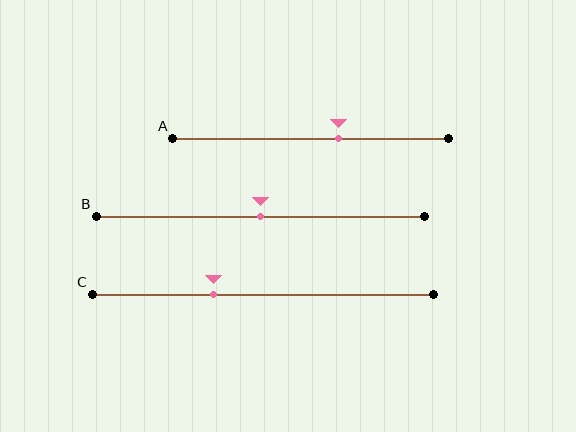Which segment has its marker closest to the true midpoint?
Segment B has its marker closest to the true midpoint.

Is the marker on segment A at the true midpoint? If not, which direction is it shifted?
No, the marker on segment A is shifted to the right by about 10% of the segment length.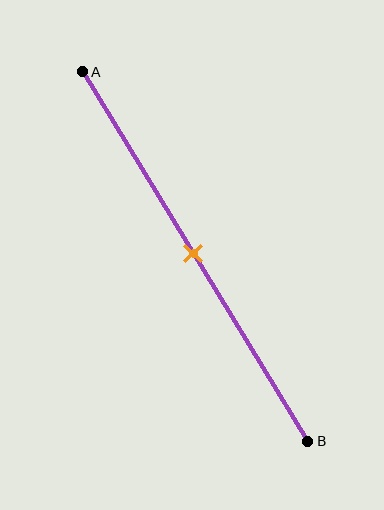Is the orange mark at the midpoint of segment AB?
Yes, the mark is approximately at the midpoint.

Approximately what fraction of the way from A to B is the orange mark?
The orange mark is approximately 50% of the way from A to B.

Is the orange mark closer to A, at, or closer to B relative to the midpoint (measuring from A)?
The orange mark is approximately at the midpoint of segment AB.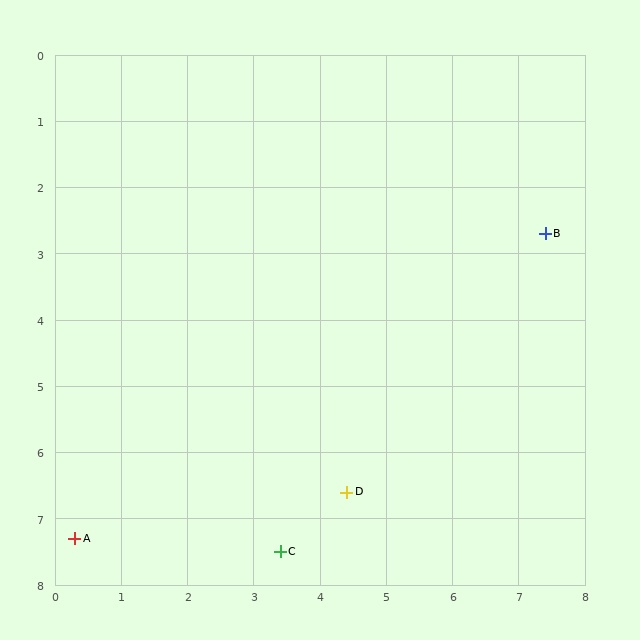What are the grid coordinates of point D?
Point D is at approximately (4.4, 6.6).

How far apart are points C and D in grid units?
Points C and D are about 1.3 grid units apart.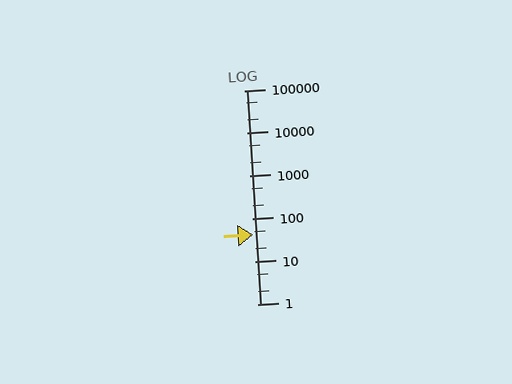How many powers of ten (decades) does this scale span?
The scale spans 5 decades, from 1 to 100000.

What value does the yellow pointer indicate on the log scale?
The pointer indicates approximately 41.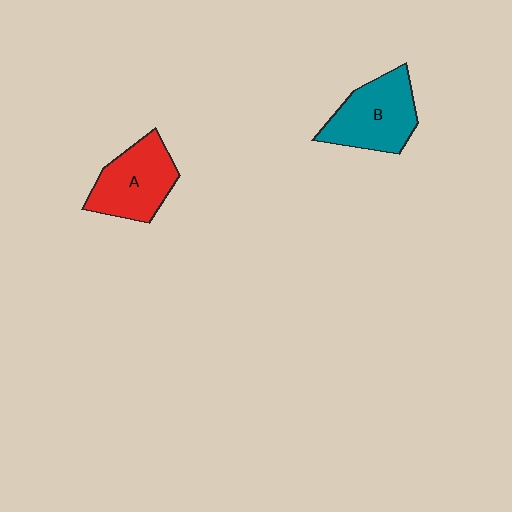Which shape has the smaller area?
Shape A (red).